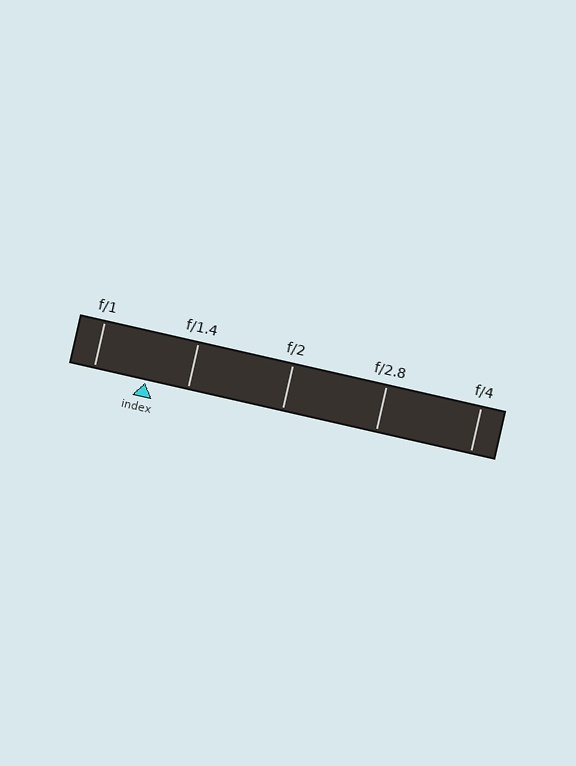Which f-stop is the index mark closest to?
The index mark is closest to f/1.4.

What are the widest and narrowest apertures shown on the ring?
The widest aperture shown is f/1 and the narrowest is f/4.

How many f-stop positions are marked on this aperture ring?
There are 5 f-stop positions marked.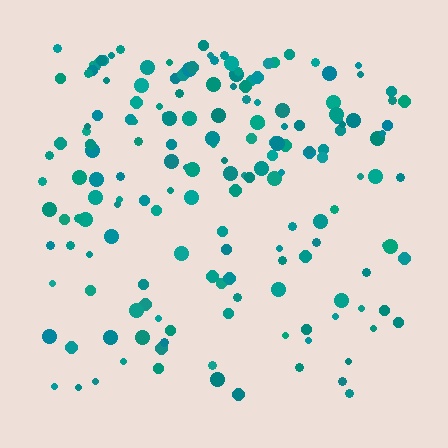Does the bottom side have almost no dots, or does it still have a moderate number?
Still a moderate number, just noticeably fewer than the top.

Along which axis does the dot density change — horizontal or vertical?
Vertical.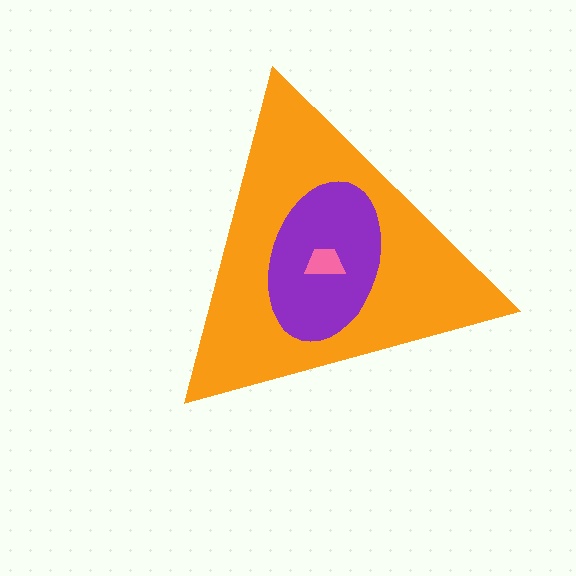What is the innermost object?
The pink trapezoid.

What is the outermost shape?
The orange triangle.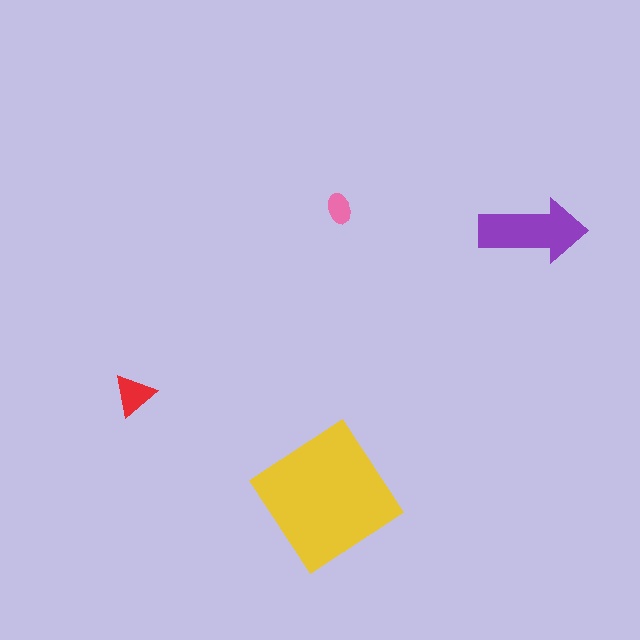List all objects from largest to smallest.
The yellow diamond, the purple arrow, the red triangle, the pink ellipse.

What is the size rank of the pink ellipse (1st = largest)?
4th.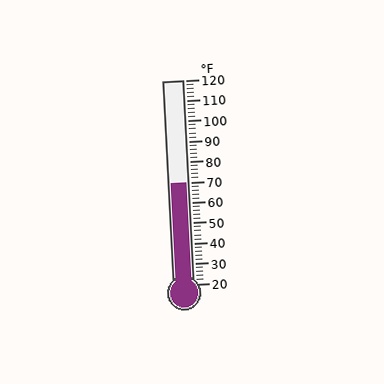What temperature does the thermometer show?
The thermometer shows approximately 70°F.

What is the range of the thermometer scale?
The thermometer scale ranges from 20°F to 120°F.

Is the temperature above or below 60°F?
The temperature is above 60°F.